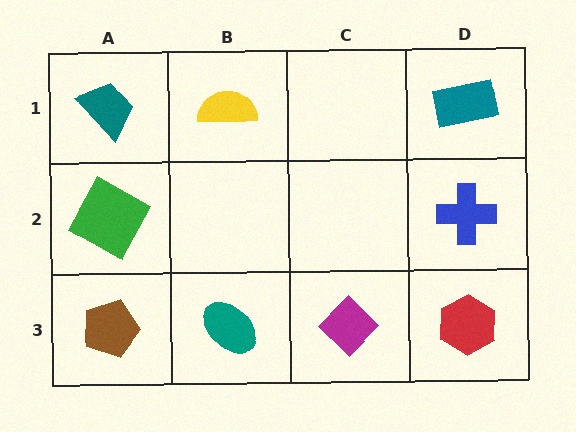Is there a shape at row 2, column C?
No, that cell is empty.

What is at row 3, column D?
A red hexagon.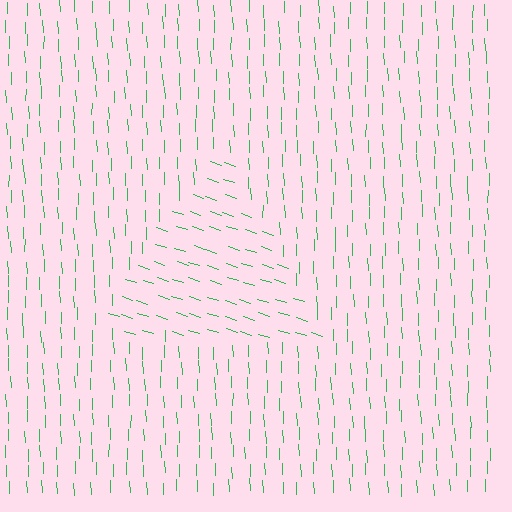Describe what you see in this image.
The image is filled with small green line segments. A triangle region in the image has lines oriented differently from the surrounding lines, creating a visible texture boundary.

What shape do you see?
I see a triangle.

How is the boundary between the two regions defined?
The boundary is defined purely by a change in line orientation (approximately 70 degrees difference). All lines are the same color and thickness.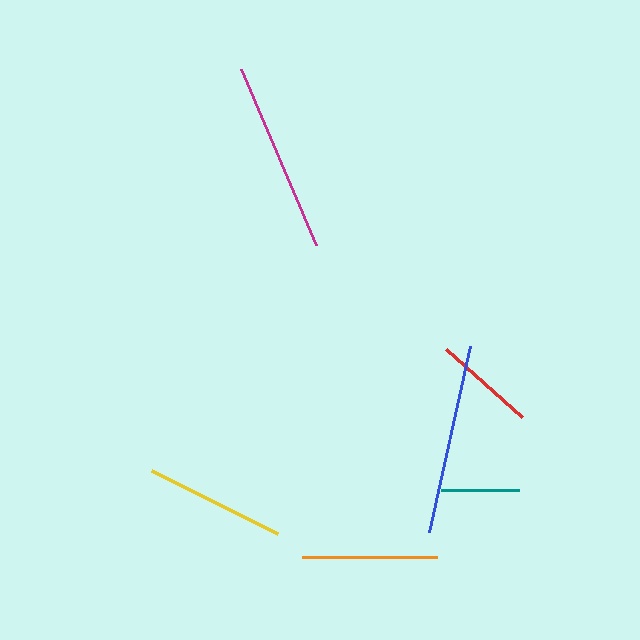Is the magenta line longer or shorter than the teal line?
The magenta line is longer than the teal line.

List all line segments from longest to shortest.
From longest to shortest: magenta, blue, yellow, orange, red, teal.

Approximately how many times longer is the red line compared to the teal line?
The red line is approximately 1.3 times the length of the teal line.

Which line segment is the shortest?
The teal line is the shortest at approximately 78 pixels.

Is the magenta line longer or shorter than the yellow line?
The magenta line is longer than the yellow line.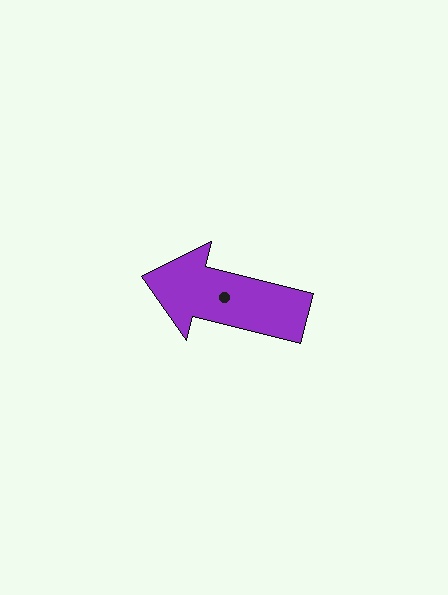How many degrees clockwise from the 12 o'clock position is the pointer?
Approximately 284 degrees.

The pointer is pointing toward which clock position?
Roughly 9 o'clock.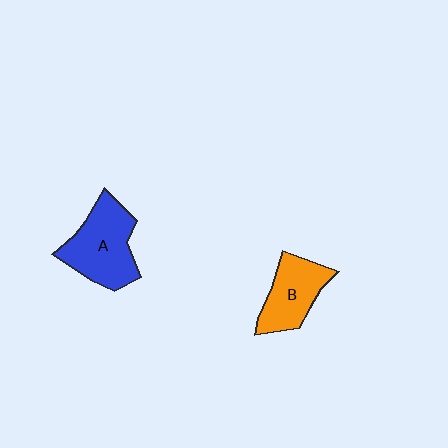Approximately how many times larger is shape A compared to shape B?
Approximately 1.3 times.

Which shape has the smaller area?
Shape B (orange).